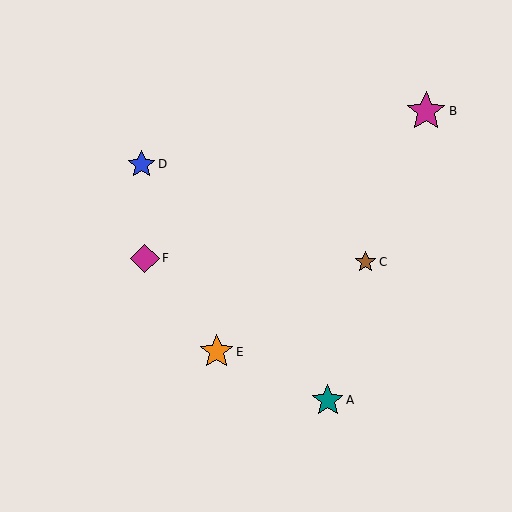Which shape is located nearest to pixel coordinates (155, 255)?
The magenta diamond (labeled F) at (145, 258) is nearest to that location.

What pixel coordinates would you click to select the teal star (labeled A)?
Click at (328, 400) to select the teal star A.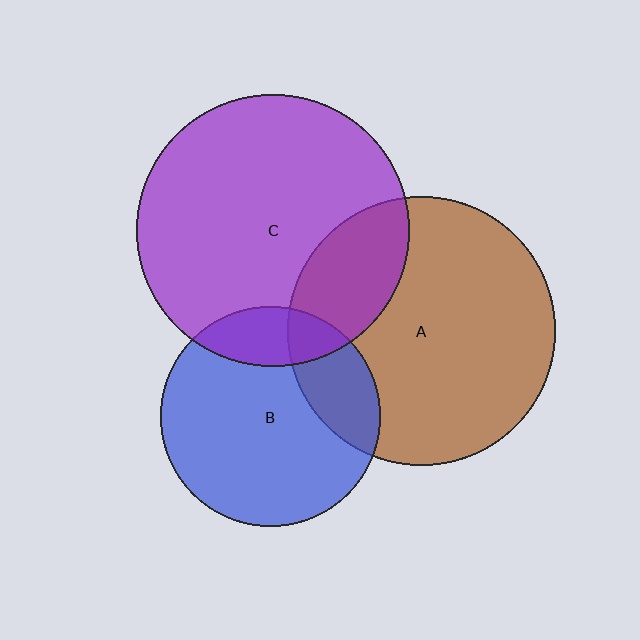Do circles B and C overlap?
Yes.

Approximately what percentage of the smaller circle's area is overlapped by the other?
Approximately 15%.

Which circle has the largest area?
Circle C (purple).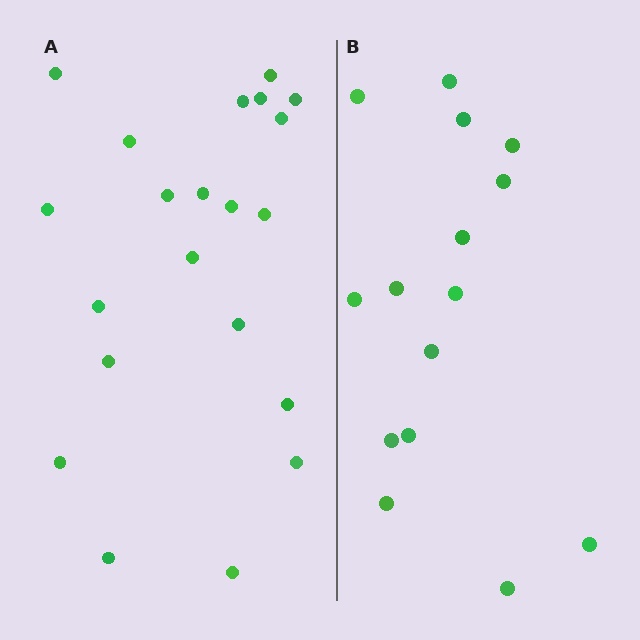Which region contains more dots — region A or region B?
Region A (the left region) has more dots.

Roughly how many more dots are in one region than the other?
Region A has about 6 more dots than region B.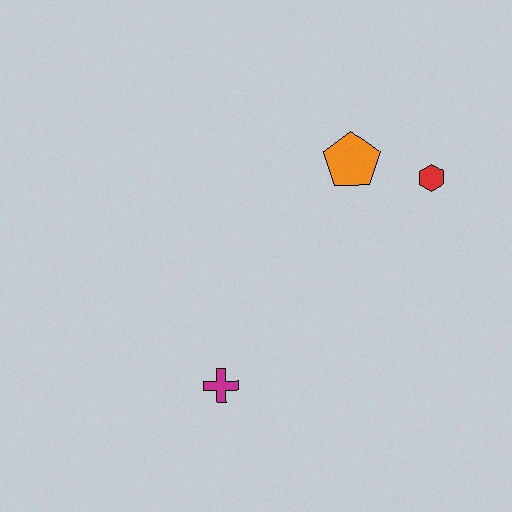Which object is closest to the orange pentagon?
The red hexagon is closest to the orange pentagon.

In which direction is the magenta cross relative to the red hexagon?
The magenta cross is to the left of the red hexagon.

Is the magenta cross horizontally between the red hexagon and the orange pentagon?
No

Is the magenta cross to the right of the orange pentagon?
No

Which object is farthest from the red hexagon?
The magenta cross is farthest from the red hexagon.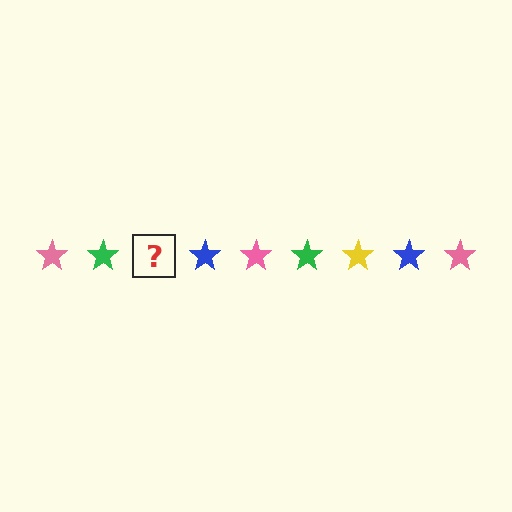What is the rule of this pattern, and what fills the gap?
The rule is that the pattern cycles through pink, green, yellow, blue stars. The gap should be filled with a yellow star.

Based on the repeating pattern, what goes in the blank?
The blank should be a yellow star.